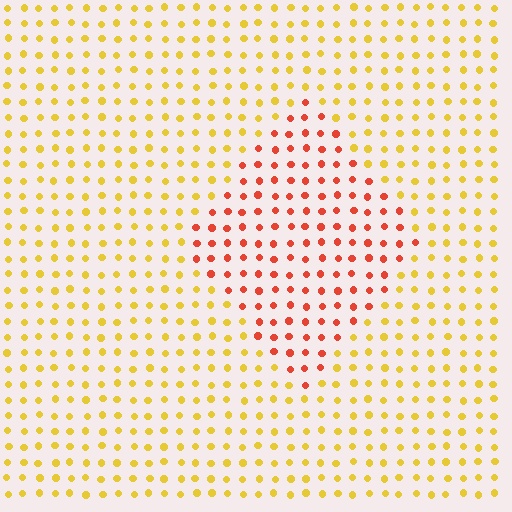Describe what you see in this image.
The image is filled with small yellow elements in a uniform arrangement. A diamond-shaped region is visible where the elements are tinted to a slightly different hue, forming a subtle color boundary.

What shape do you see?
I see a diamond.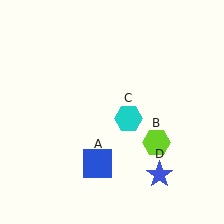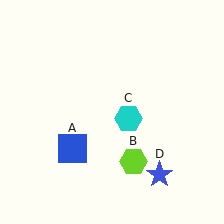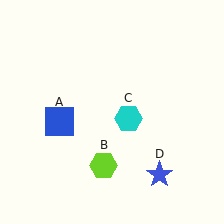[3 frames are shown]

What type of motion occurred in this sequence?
The blue square (object A), lime hexagon (object B) rotated clockwise around the center of the scene.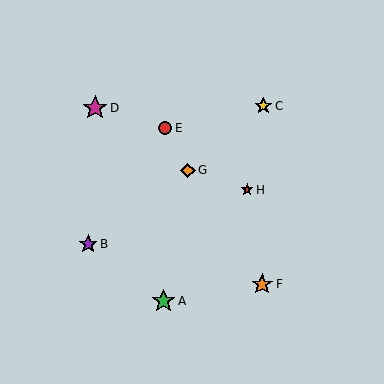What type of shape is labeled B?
Shape B is a purple star.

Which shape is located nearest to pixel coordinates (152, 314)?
The green star (labeled A) at (164, 301) is nearest to that location.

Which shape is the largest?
The magenta star (labeled D) is the largest.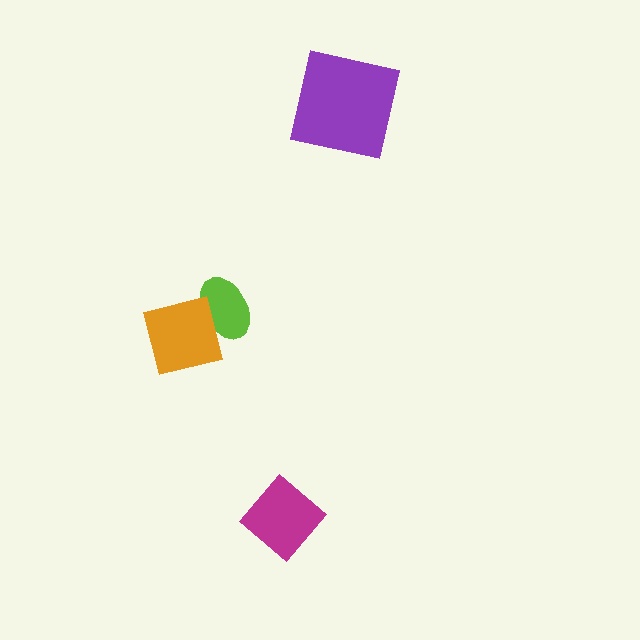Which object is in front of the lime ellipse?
The orange square is in front of the lime ellipse.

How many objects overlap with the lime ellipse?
1 object overlaps with the lime ellipse.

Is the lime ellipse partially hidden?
Yes, it is partially covered by another shape.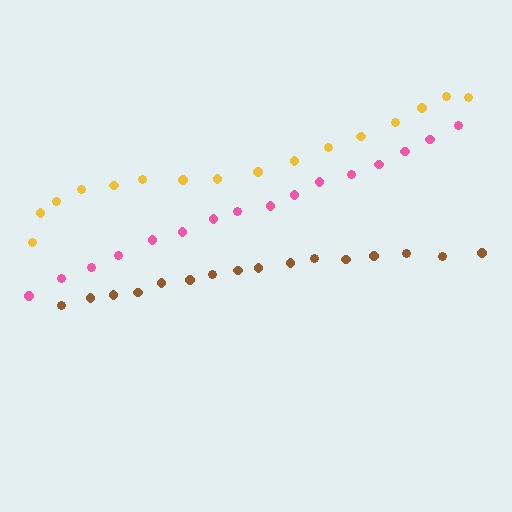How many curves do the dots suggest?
There are 3 distinct paths.